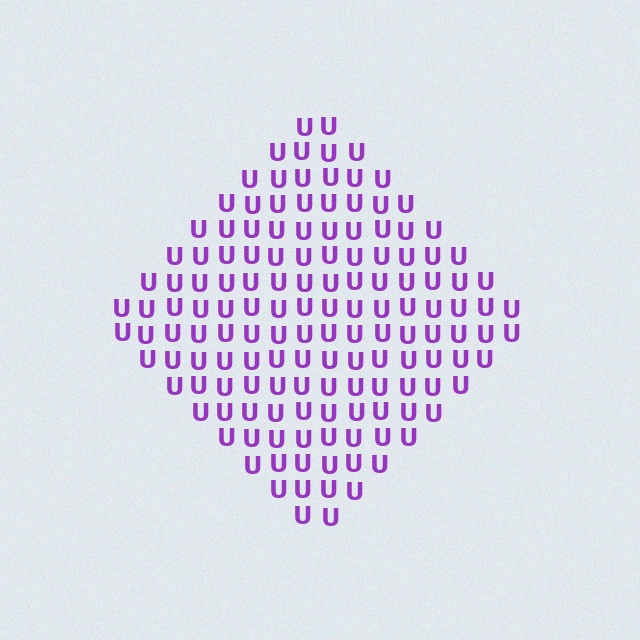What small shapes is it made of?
It is made of small letter U's.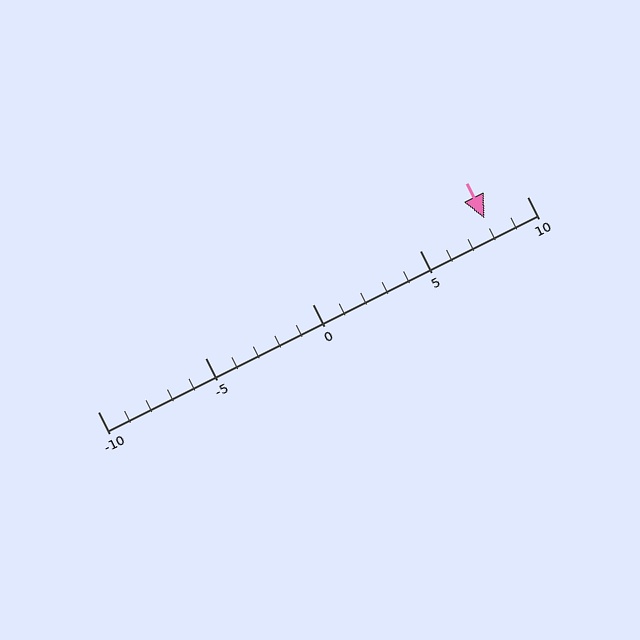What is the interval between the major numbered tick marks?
The major tick marks are spaced 5 units apart.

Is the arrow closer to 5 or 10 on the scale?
The arrow is closer to 10.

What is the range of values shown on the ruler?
The ruler shows values from -10 to 10.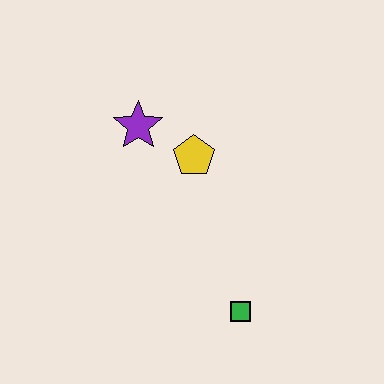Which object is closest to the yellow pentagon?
The purple star is closest to the yellow pentagon.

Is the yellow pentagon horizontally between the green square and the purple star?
Yes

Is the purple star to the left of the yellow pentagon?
Yes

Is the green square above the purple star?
No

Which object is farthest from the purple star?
The green square is farthest from the purple star.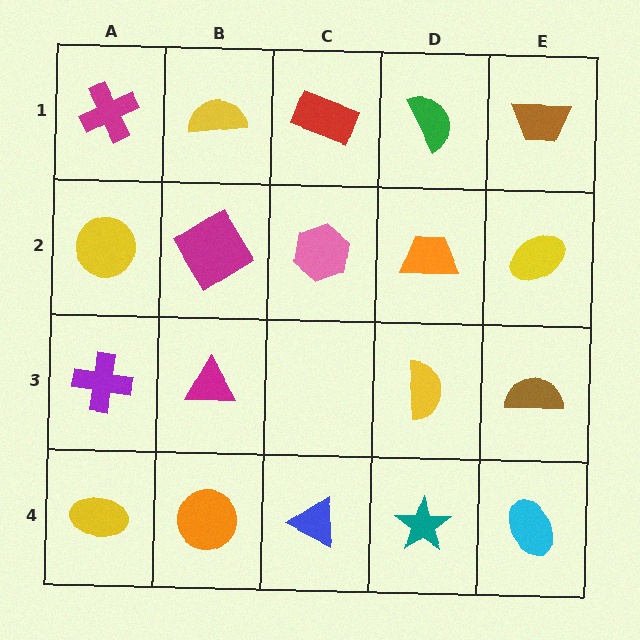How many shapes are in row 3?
4 shapes.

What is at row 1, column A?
A magenta cross.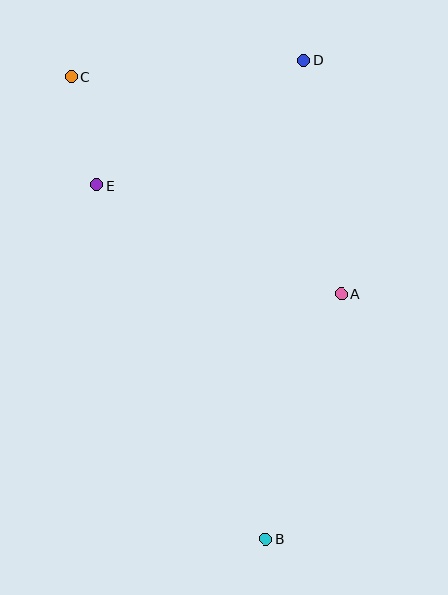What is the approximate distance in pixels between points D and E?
The distance between D and E is approximately 241 pixels.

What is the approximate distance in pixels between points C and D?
The distance between C and D is approximately 233 pixels.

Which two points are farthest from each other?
Points B and C are farthest from each other.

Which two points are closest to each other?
Points C and E are closest to each other.